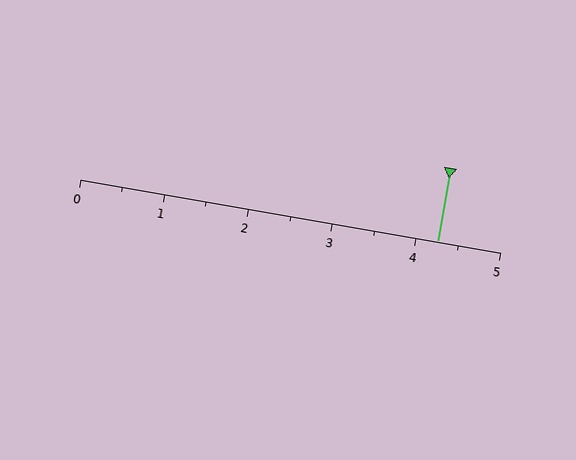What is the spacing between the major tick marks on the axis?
The major ticks are spaced 1 apart.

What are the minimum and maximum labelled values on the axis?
The axis runs from 0 to 5.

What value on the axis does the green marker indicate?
The marker indicates approximately 4.2.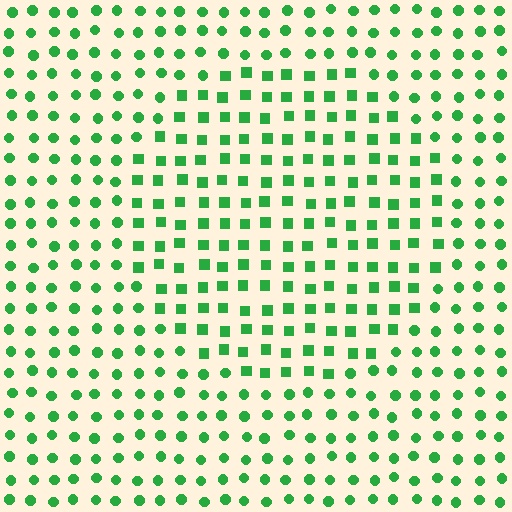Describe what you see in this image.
The image is filled with small green elements arranged in a uniform grid. A circle-shaped region contains squares, while the surrounding area contains circles. The boundary is defined purely by the change in element shape.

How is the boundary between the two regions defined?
The boundary is defined by a change in element shape: squares inside vs. circles outside. All elements share the same color and spacing.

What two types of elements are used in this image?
The image uses squares inside the circle region and circles outside it.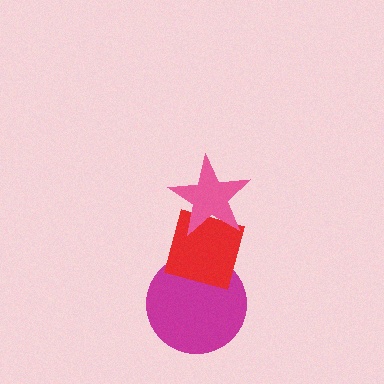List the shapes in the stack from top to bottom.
From top to bottom: the pink star, the red diamond, the magenta circle.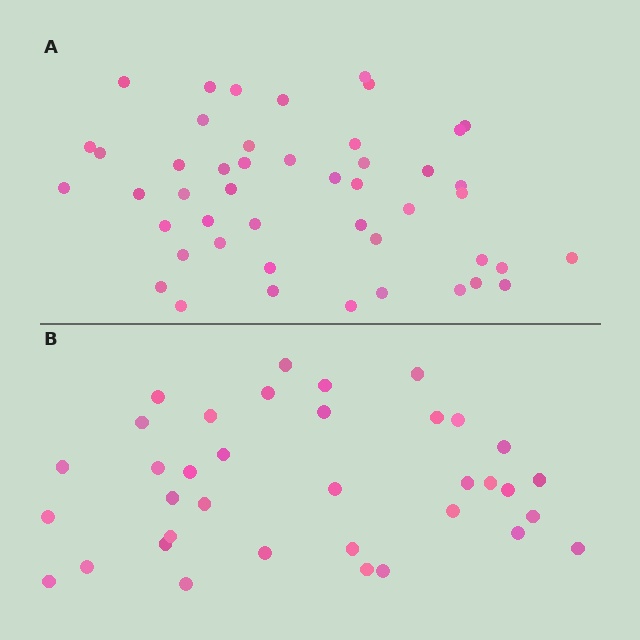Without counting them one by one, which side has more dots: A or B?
Region A (the top region) has more dots.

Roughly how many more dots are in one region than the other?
Region A has roughly 12 or so more dots than region B.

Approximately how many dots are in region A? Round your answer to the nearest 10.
About 50 dots. (The exact count is 47, which rounds to 50.)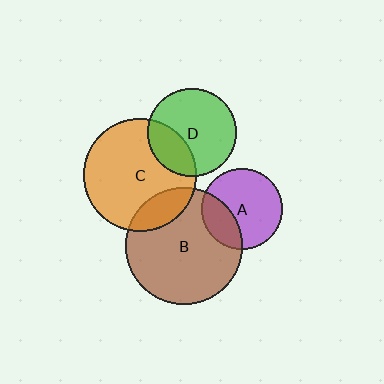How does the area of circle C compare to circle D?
Approximately 1.6 times.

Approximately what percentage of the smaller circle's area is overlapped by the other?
Approximately 30%.